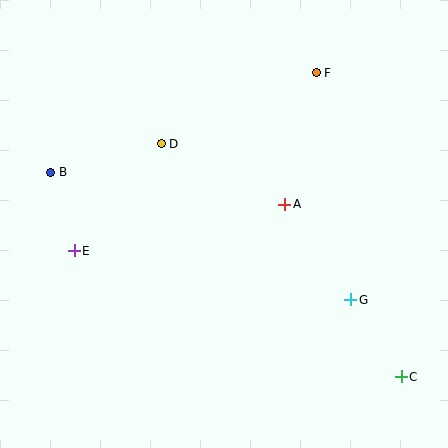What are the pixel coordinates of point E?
Point E is at (74, 251).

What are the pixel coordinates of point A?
Point A is at (285, 204).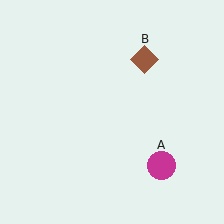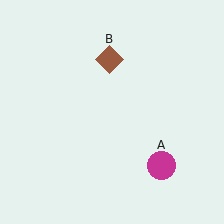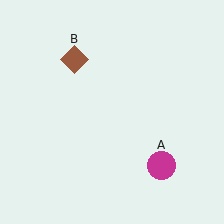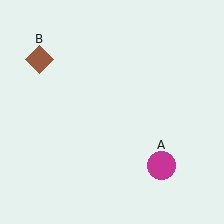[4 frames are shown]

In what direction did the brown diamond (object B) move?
The brown diamond (object B) moved left.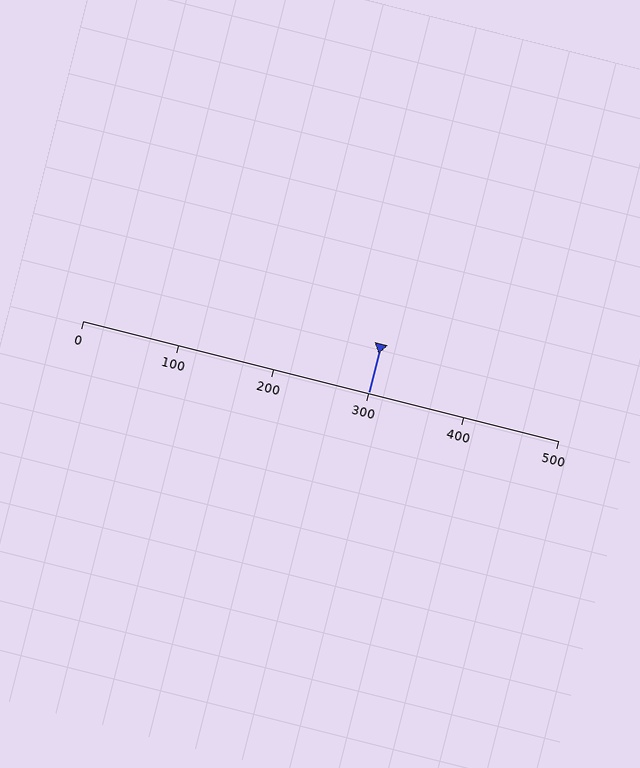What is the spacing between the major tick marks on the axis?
The major ticks are spaced 100 apart.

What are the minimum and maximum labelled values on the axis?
The axis runs from 0 to 500.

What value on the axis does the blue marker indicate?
The marker indicates approximately 300.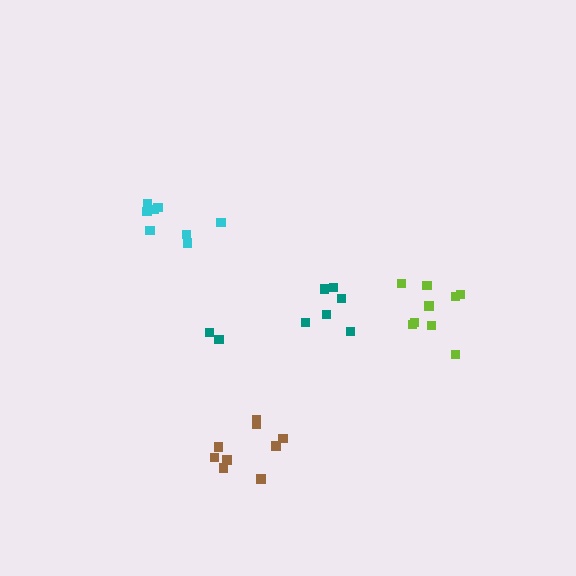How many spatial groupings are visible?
There are 4 spatial groupings.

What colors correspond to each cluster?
The clusters are colored: lime, brown, cyan, teal.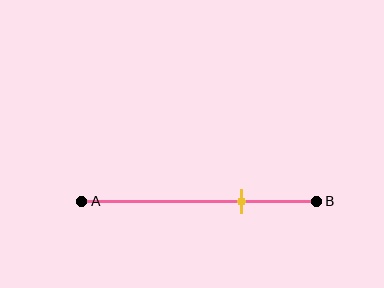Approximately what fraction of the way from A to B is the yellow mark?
The yellow mark is approximately 70% of the way from A to B.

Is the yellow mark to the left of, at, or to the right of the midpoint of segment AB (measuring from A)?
The yellow mark is to the right of the midpoint of segment AB.